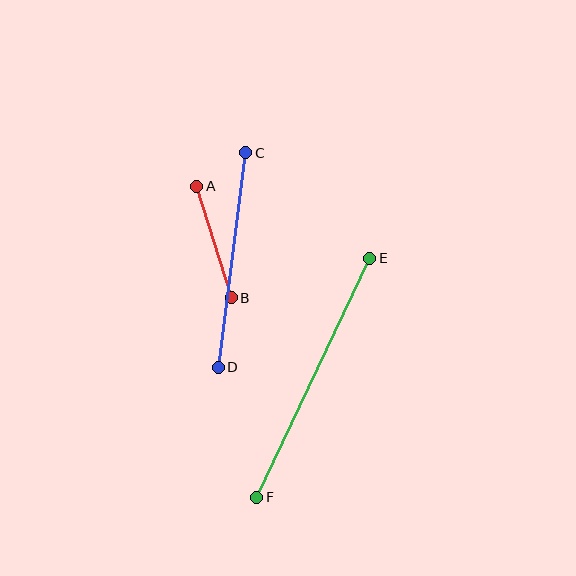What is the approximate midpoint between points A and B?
The midpoint is at approximately (214, 242) pixels.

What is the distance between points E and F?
The distance is approximately 264 pixels.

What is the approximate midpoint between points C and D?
The midpoint is at approximately (232, 260) pixels.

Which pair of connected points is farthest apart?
Points E and F are farthest apart.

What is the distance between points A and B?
The distance is approximately 117 pixels.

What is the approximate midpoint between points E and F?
The midpoint is at approximately (313, 378) pixels.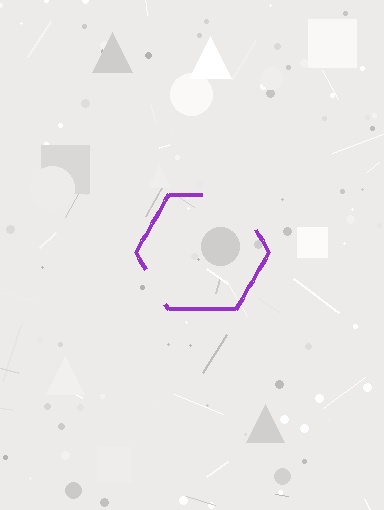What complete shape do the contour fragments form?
The contour fragments form a hexagon.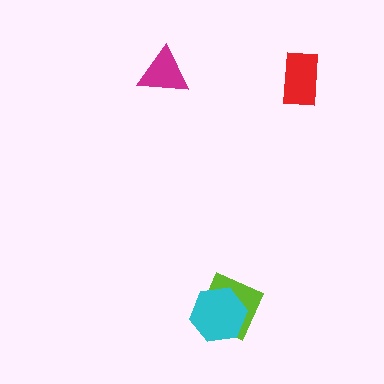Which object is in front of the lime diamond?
The cyan hexagon is in front of the lime diamond.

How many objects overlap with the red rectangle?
0 objects overlap with the red rectangle.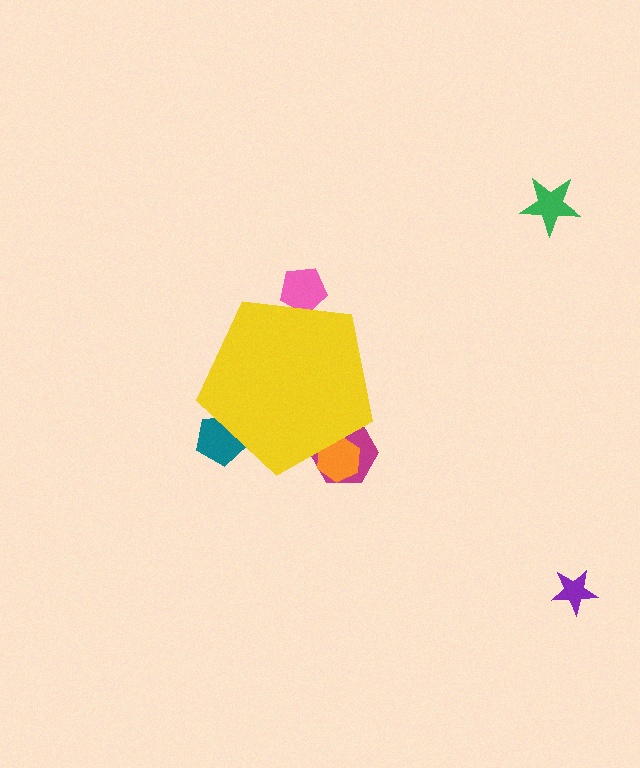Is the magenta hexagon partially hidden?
Yes, the magenta hexagon is partially hidden behind the yellow pentagon.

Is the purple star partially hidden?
No, the purple star is fully visible.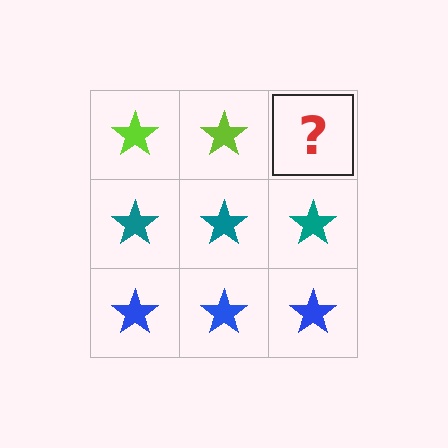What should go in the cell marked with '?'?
The missing cell should contain a lime star.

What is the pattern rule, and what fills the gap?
The rule is that each row has a consistent color. The gap should be filled with a lime star.